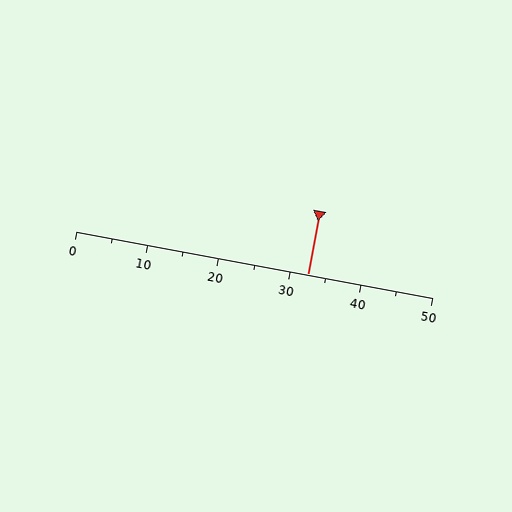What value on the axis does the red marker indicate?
The marker indicates approximately 32.5.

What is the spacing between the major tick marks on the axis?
The major ticks are spaced 10 apart.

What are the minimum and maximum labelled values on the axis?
The axis runs from 0 to 50.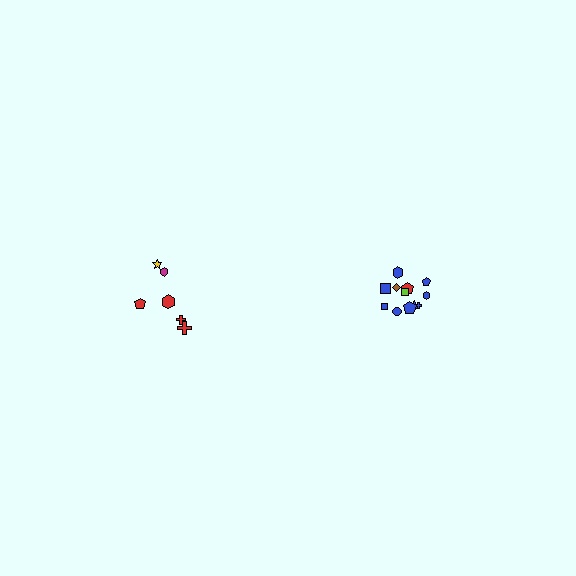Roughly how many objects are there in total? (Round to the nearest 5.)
Roughly 20 objects in total.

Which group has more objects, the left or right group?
The right group.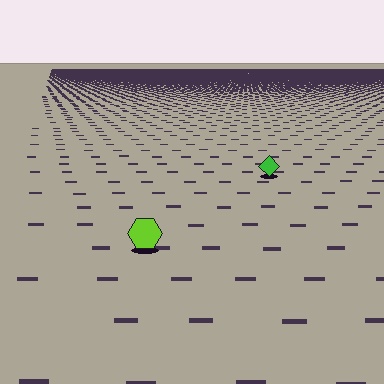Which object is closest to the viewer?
The lime hexagon is closest. The texture marks near it are larger and more spread out.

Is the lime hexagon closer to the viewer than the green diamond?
Yes. The lime hexagon is closer — you can tell from the texture gradient: the ground texture is coarser near it.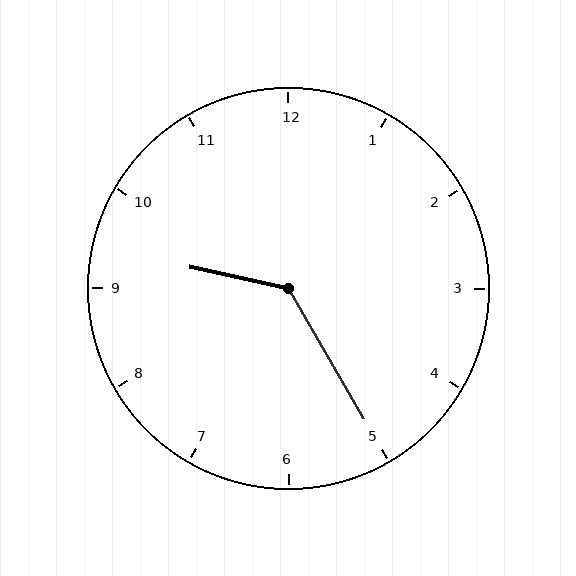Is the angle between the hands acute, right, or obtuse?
It is obtuse.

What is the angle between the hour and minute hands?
Approximately 132 degrees.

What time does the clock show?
9:25.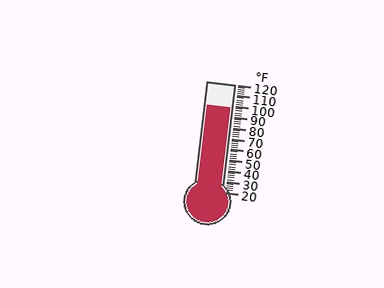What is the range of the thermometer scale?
The thermometer scale ranges from 20°F to 120°F.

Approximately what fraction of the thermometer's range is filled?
The thermometer is filled to approximately 80% of its range.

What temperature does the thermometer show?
The thermometer shows approximately 98°F.